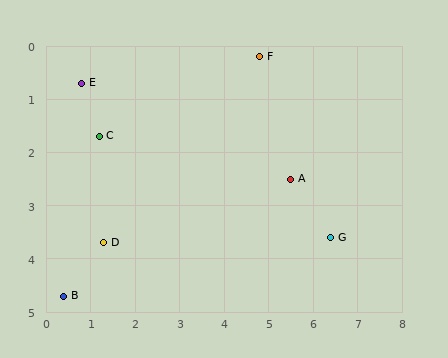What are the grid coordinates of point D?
Point D is at approximately (1.3, 3.7).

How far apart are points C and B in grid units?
Points C and B are about 3.1 grid units apart.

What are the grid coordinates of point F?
Point F is at approximately (4.8, 0.2).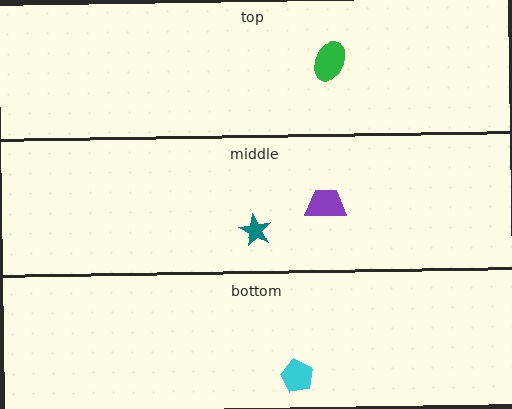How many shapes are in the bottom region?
1.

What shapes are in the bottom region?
The cyan pentagon.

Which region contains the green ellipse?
The top region.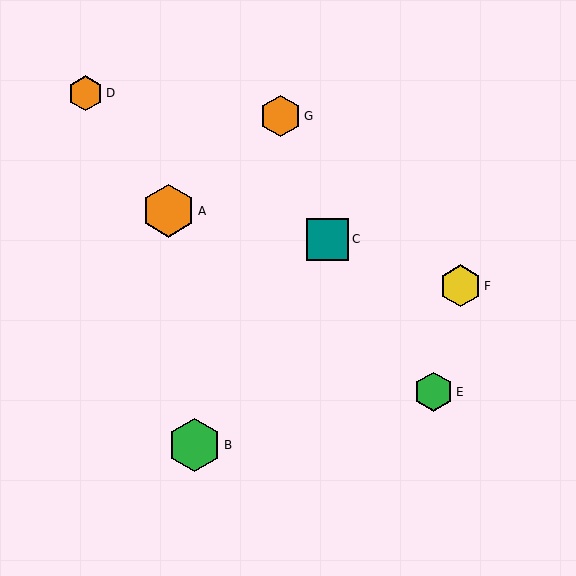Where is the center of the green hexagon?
The center of the green hexagon is at (433, 392).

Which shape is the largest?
The green hexagon (labeled B) is the largest.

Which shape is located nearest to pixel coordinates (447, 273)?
The yellow hexagon (labeled F) at (460, 286) is nearest to that location.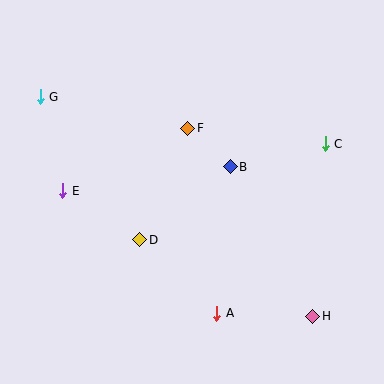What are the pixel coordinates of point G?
Point G is at (40, 97).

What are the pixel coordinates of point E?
Point E is at (63, 191).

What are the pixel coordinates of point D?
Point D is at (140, 240).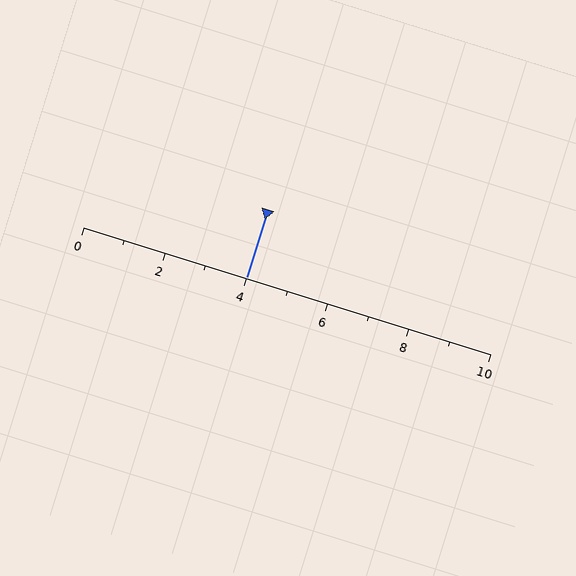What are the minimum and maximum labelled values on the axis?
The axis runs from 0 to 10.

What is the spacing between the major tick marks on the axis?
The major ticks are spaced 2 apart.